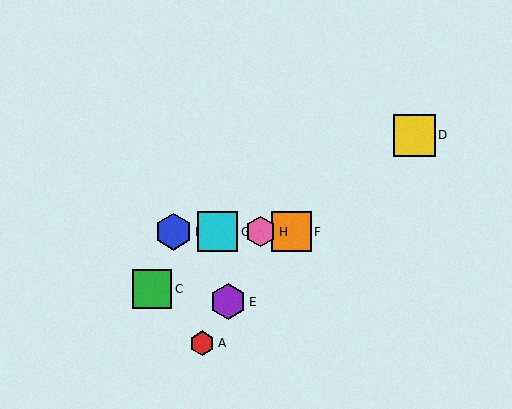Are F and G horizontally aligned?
Yes, both are at y≈232.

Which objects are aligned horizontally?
Objects B, F, G, H are aligned horizontally.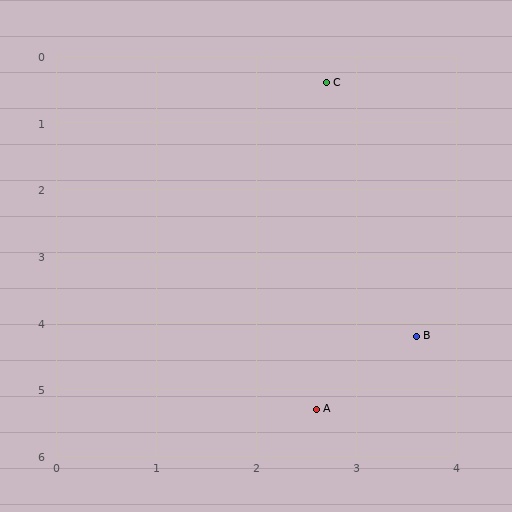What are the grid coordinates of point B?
Point B is at approximately (3.6, 4.2).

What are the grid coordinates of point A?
Point A is at approximately (2.6, 5.3).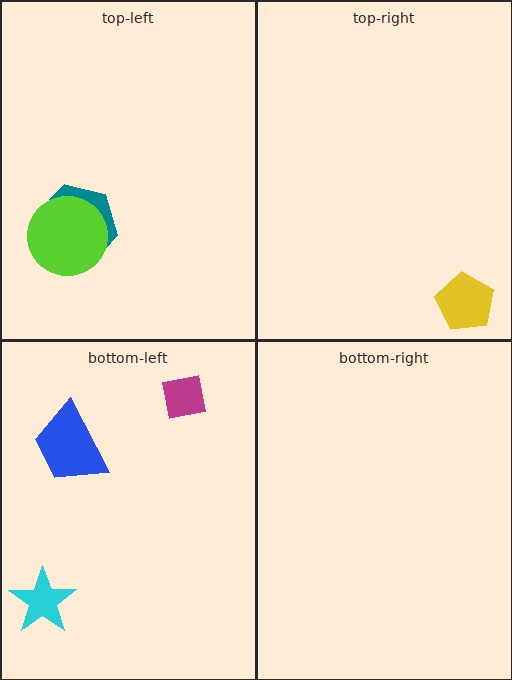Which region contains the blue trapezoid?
The bottom-left region.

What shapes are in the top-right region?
The yellow pentagon.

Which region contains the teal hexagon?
The top-left region.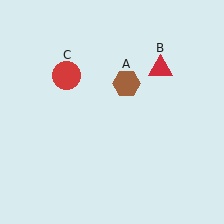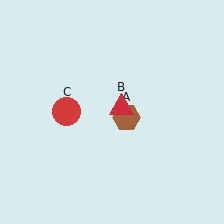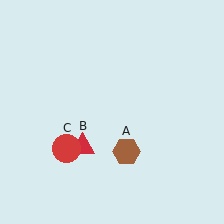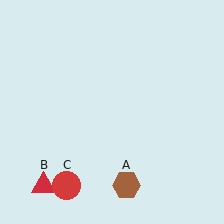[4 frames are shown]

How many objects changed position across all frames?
3 objects changed position: brown hexagon (object A), red triangle (object B), red circle (object C).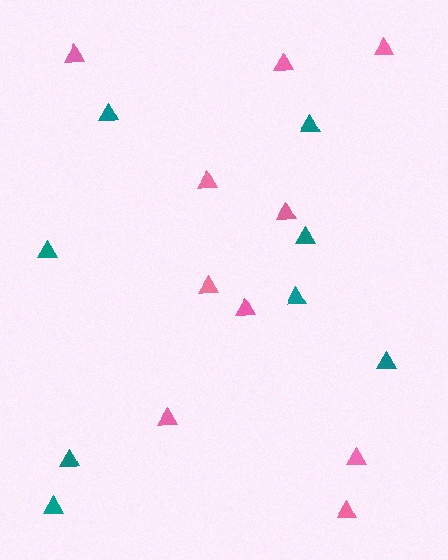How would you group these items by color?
There are 2 groups: one group of pink triangles (10) and one group of teal triangles (8).